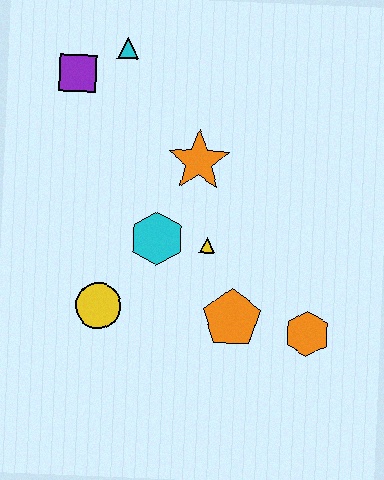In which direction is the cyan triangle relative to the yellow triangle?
The cyan triangle is above the yellow triangle.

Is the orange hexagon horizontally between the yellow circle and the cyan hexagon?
No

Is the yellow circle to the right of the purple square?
Yes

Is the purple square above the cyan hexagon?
Yes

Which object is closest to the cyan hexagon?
The yellow triangle is closest to the cyan hexagon.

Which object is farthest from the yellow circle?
The cyan triangle is farthest from the yellow circle.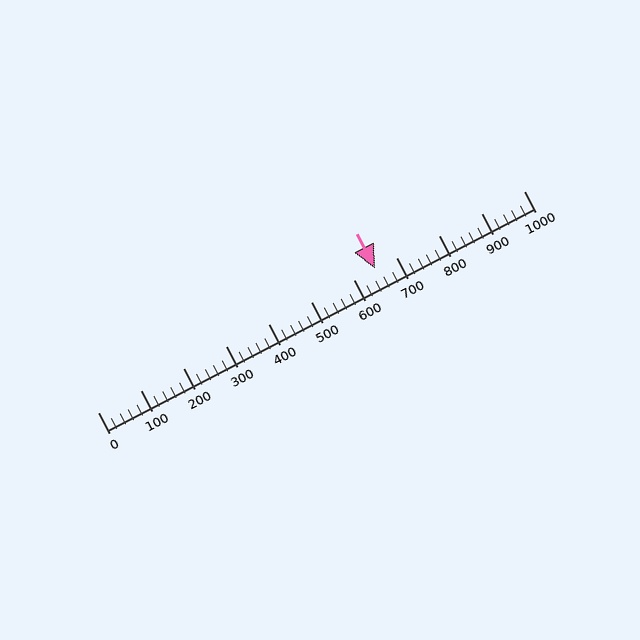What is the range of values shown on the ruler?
The ruler shows values from 0 to 1000.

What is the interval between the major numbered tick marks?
The major tick marks are spaced 100 units apart.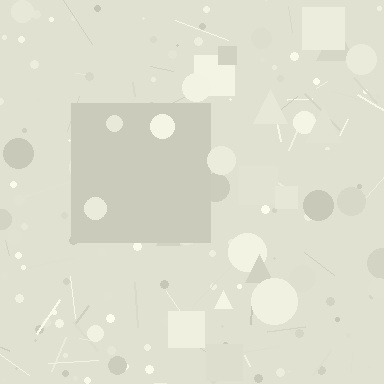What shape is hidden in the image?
A square is hidden in the image.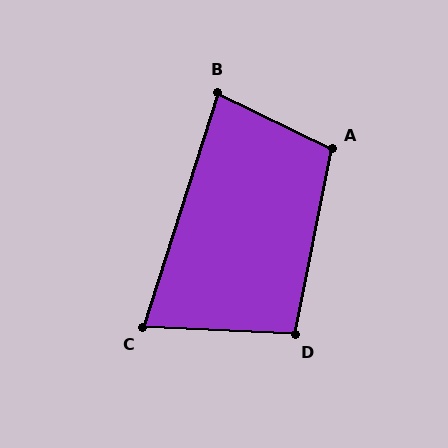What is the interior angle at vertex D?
Approximately 98 degrees (obtuse).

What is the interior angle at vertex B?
Approximately 82 degrees (acute).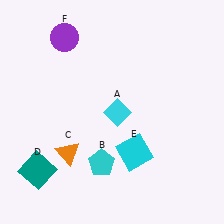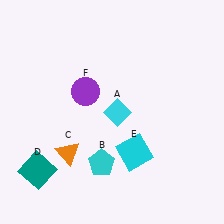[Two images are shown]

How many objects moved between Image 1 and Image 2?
1 object moved between the two images.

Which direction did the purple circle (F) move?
The purple circle (F) moved down.